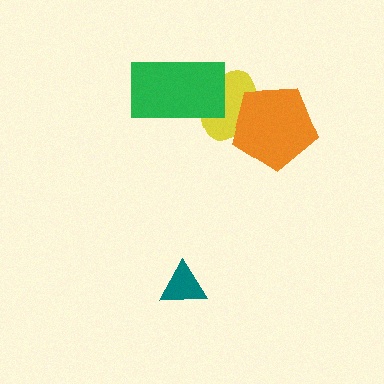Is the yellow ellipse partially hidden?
Yes, it is partially covered by another shape.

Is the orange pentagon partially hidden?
No, no other shape covers it.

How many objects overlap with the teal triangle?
0 objects overlap with the teal triangle.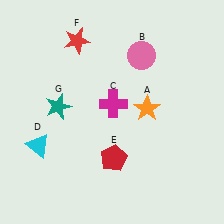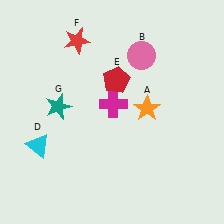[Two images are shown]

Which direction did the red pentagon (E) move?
The red pentagon (E) moved up.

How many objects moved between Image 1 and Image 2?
1 object moved between the two images.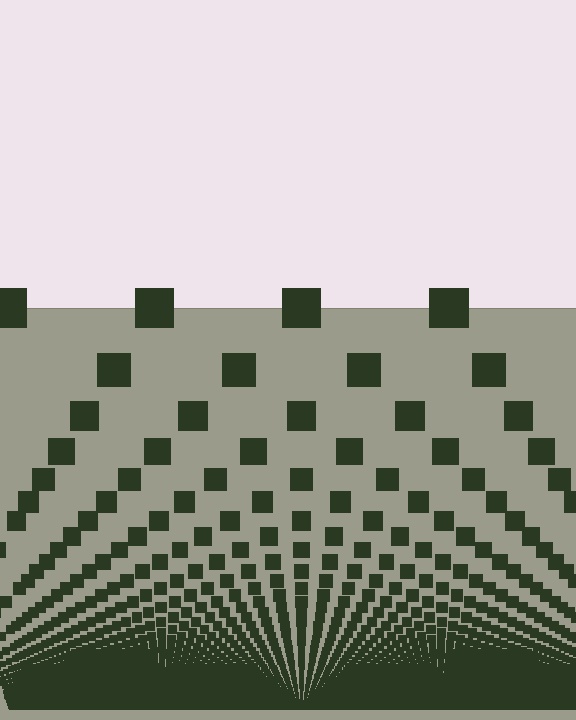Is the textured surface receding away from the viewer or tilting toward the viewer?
The surface appears to tilt toward the viewer. Texture elements get larger and sparser toward the top.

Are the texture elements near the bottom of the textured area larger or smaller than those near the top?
Smaller. The gradient is inverted — elements near the bottom are smaller and denser.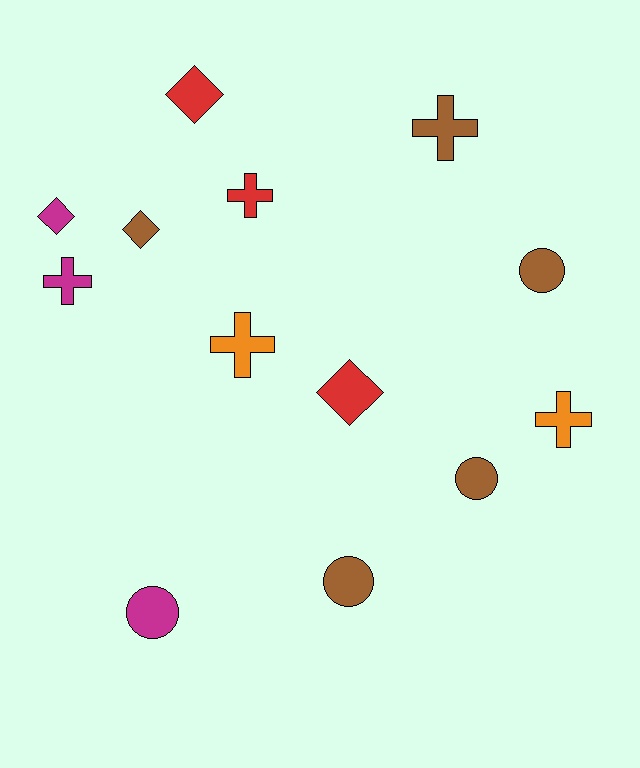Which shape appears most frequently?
Cross, with 5 objects.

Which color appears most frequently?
Brown, with 5 objects.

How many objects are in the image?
There are 13 objects.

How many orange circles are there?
There are no orange circles.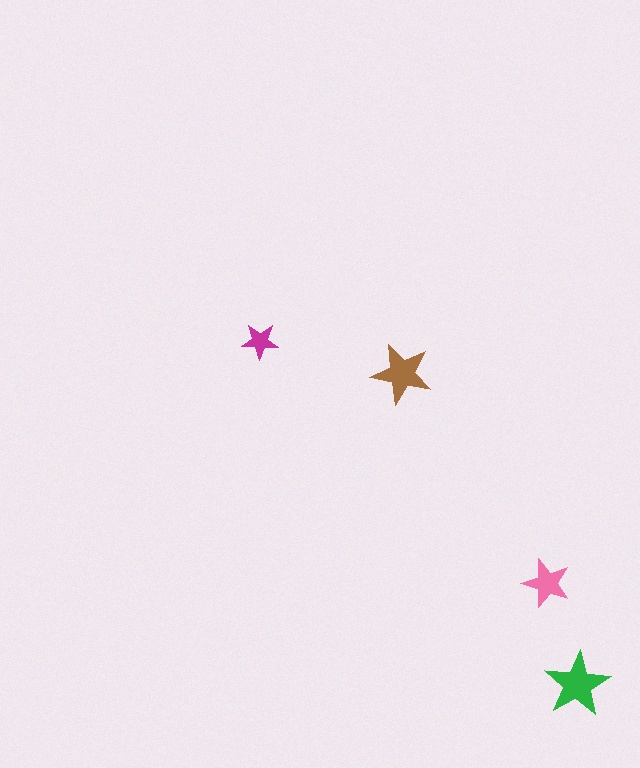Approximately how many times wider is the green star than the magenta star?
About 2 times wider.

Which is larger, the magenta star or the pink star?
The pink one.